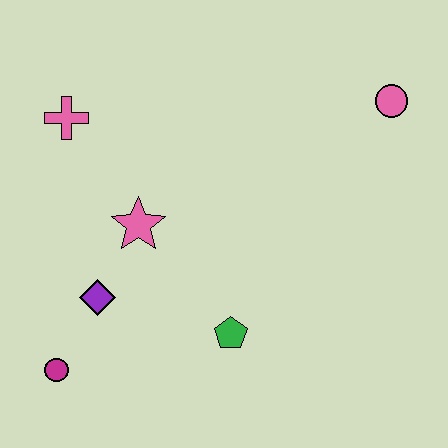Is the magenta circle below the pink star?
Yes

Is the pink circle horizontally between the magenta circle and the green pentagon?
No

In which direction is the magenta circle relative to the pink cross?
The magenta circle is below the pink cross.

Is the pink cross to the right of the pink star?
No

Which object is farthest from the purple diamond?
The pink circle is farthest from the purple diamond.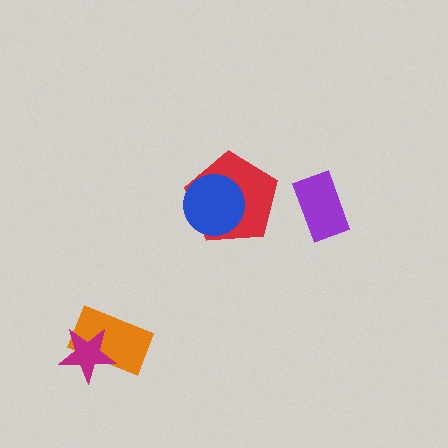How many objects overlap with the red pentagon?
1 object overlaps with the red pentagon.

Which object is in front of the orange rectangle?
The magenta star is in front of the orange rectangle.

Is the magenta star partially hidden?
No, no other shape covers it.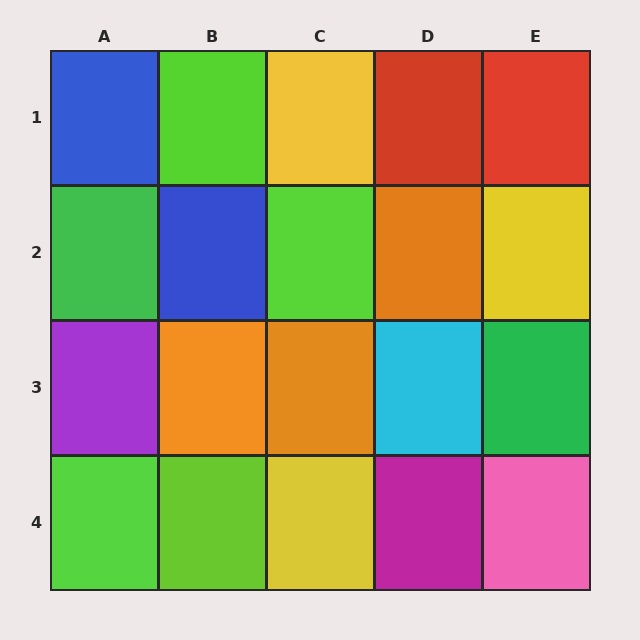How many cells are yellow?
3 cells are yellow.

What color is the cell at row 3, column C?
Orange.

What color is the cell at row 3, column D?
Cyan.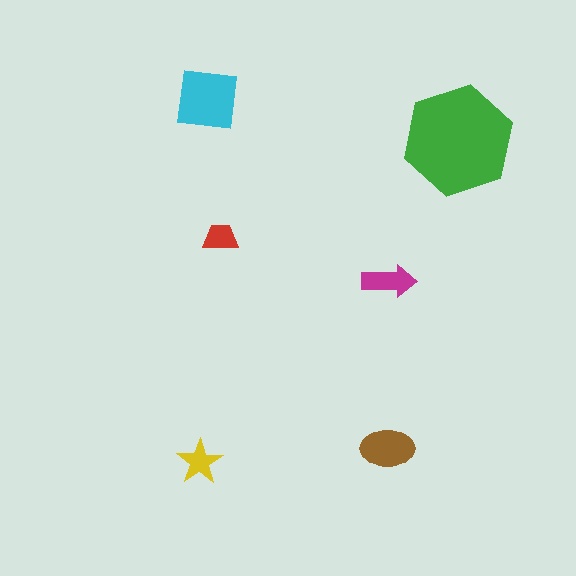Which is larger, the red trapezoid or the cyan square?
The cyan square.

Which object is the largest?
The green hexagon.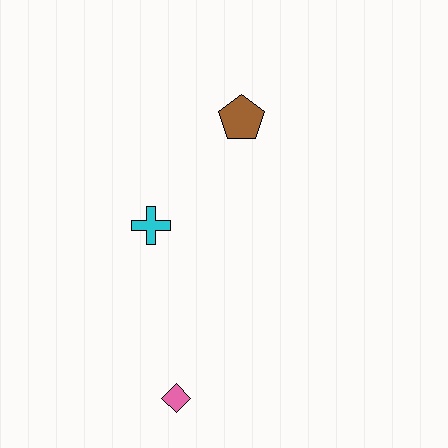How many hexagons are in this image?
There are no hexagons.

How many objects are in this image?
There are 3 objects.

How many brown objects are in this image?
There is 1 brown object.